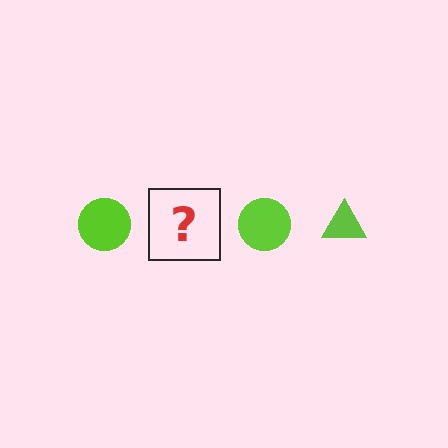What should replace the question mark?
The question mark should be replaced with a lime triangle.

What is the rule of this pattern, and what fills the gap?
The rule is that the pattern cycles through circle, triangle shapes in lime. The gap should be filled with a lime triangle.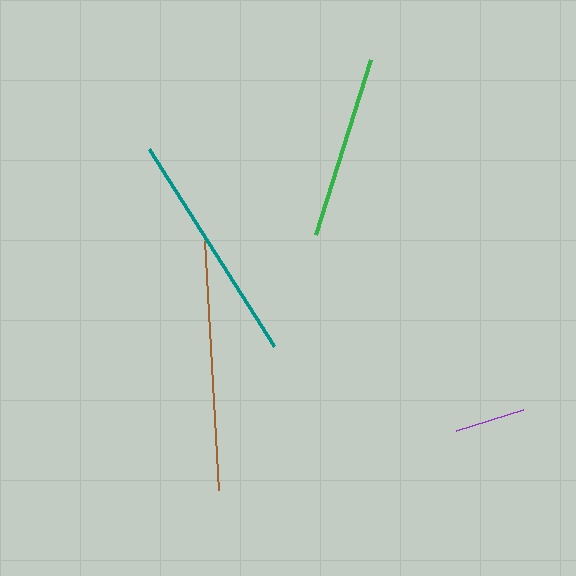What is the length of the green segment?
The green segment is approximately 184 pixels long.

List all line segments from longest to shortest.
From longest to shortest: brown, teal, green, purple.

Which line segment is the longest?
The brown line is the longest at approximately 249 pixels.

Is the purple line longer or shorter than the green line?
The green line is longer than the purple line.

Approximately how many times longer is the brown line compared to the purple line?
The brown line is approximately 3.5 times the length of the purple line.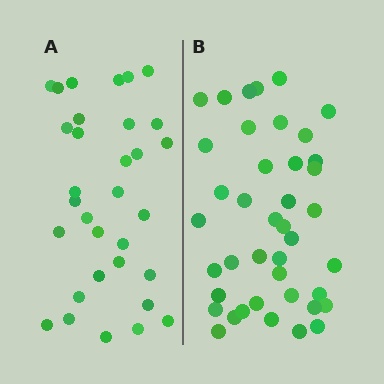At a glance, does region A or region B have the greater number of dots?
Region B (the right region) has more dots.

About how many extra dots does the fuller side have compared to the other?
Region B has roughly 8 or so more dots than region A.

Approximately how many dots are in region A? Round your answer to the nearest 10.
About 30 dots. (The exact count is 32, which rounds to 30.)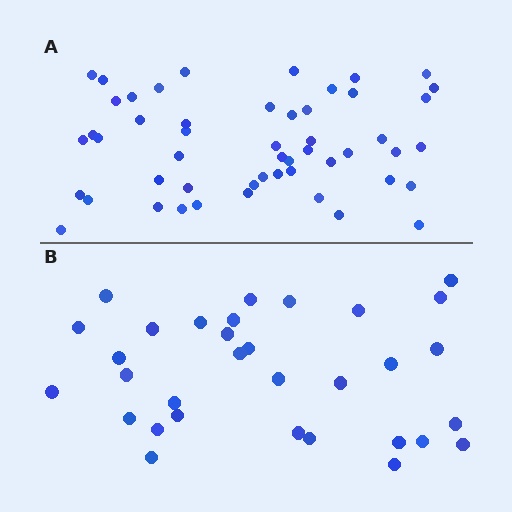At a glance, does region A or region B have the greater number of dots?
Region A (the top region) has more dots.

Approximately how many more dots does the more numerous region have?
Region A has approximately 20 more dots than region B.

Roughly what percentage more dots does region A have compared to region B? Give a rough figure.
About 60% more.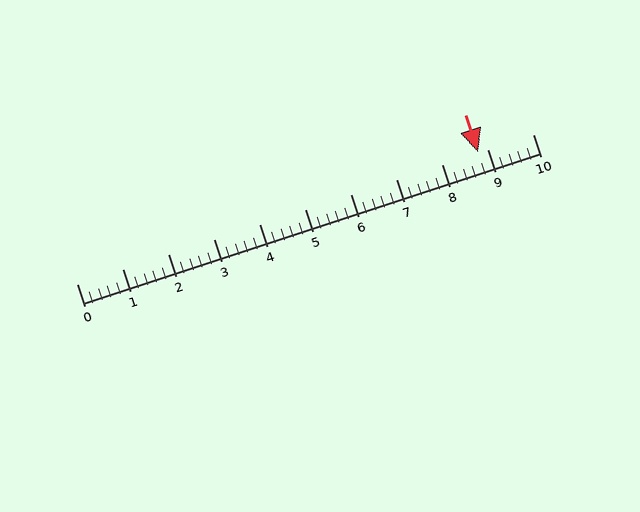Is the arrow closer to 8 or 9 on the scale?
The arrow is closer to 9.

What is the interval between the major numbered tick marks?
The major tick marks are spaced 1 units apart.